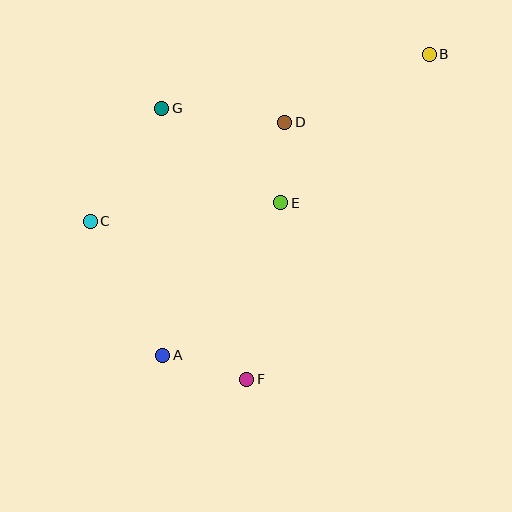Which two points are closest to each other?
Points D and E are closest to each other.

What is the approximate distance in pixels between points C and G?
The distance between C and G is approximately 134 pixels.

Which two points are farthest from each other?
Points A and B are farthest from each other.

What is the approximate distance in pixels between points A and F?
The distance between A and F is approximately 87 pixels.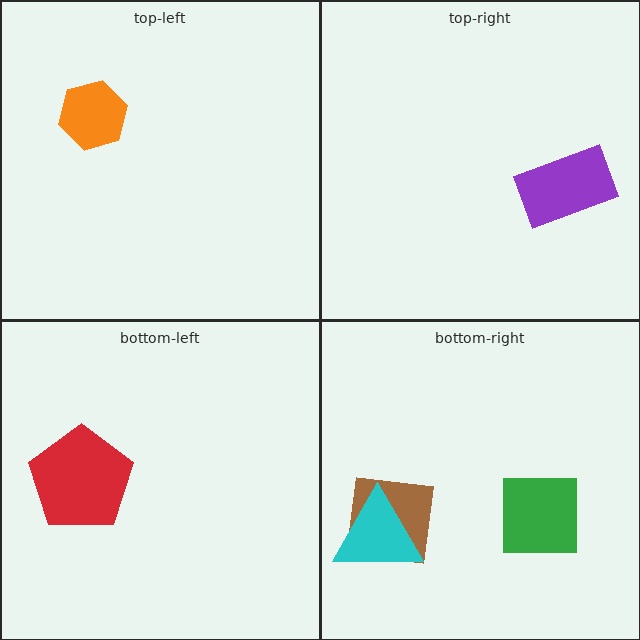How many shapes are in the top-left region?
1.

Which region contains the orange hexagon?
The top-left region.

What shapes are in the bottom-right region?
The green square, the brown square, the cyan triangle.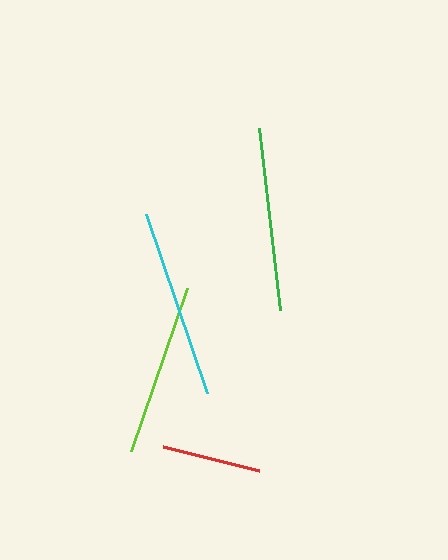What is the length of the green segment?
The green segment is approximately 183 pixels long.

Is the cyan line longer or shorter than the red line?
The cyan line is longer than the red line.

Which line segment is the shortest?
The red line is the shortest at approximately 99 pixels.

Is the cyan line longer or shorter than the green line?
The cyan line is longer than the green line.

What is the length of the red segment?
The red segment is approximately 99 pixels long.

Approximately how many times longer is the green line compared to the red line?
The green line is approximately 1.9 times the length of the red line.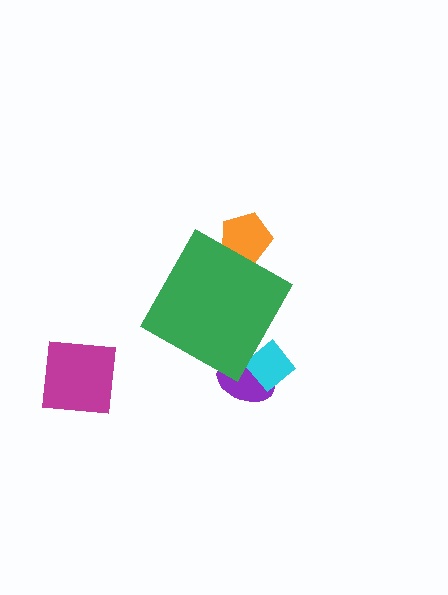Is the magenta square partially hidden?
No, the magenta square is fully visible.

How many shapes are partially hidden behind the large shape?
3 shapes are partially hidden.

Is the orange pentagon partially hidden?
Yes, the orange pentagon is partially hidden behind the green diamond.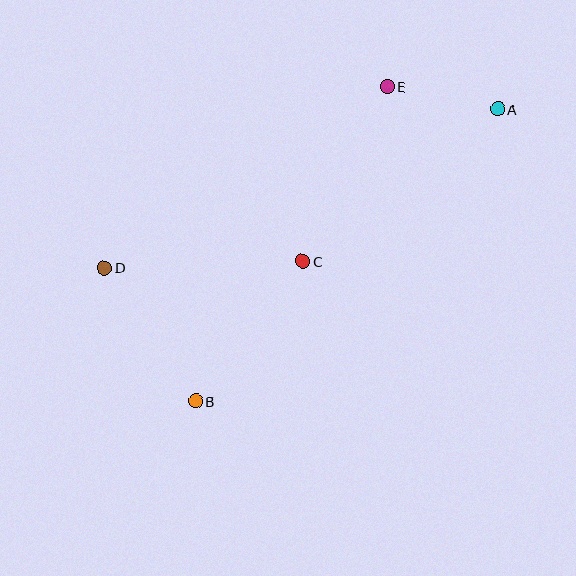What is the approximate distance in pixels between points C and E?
The distance between C and E is approximately 194 pixels.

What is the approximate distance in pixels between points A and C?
The distance between A and C is approximately 247 pixels.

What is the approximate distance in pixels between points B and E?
The distance between B and E is approximately 368 pixels.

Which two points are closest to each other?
Points A and E are closest to each other.